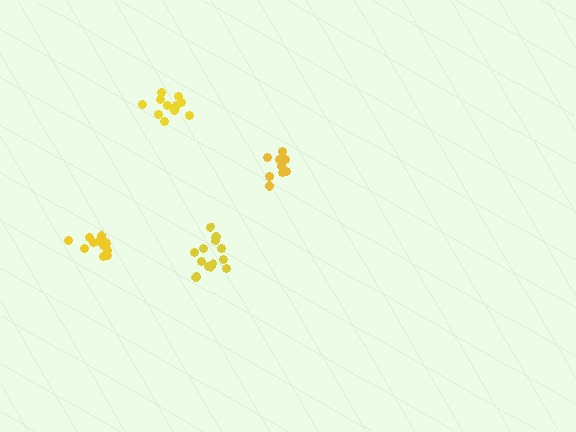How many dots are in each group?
Group 1: 14 dots, Group 2: 11 dots, Group 3: 9 dots, Group 4: 13 dots (47 total).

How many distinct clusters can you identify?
There are 4 distinct clusters.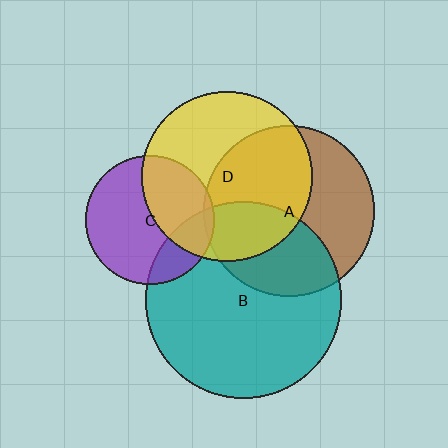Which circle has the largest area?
Circle B (teal).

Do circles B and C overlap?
Yes.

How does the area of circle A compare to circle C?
Approximately 1.8 times.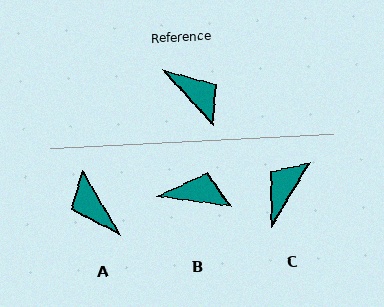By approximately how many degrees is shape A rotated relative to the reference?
Approximately 168 degrees counter-clockwise.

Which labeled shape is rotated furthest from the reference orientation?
A, about 168 degrees away.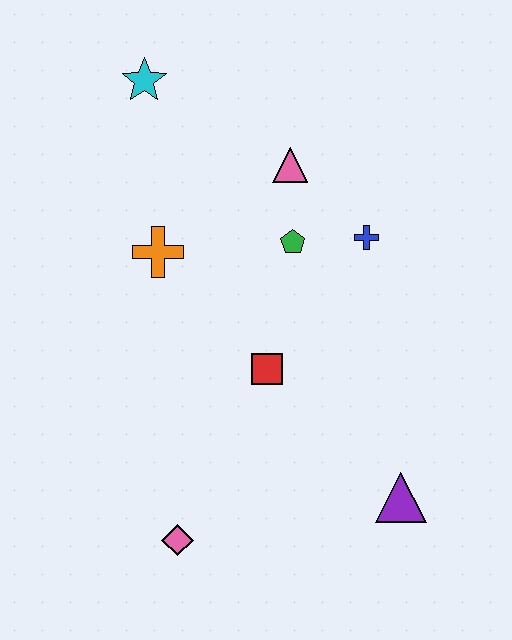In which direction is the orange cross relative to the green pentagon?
The orange cross is to the left of the green pentagon.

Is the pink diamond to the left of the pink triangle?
Yes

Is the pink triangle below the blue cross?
No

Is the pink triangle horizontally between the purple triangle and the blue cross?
No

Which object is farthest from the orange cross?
The purple triangle is farthest from the orange cross.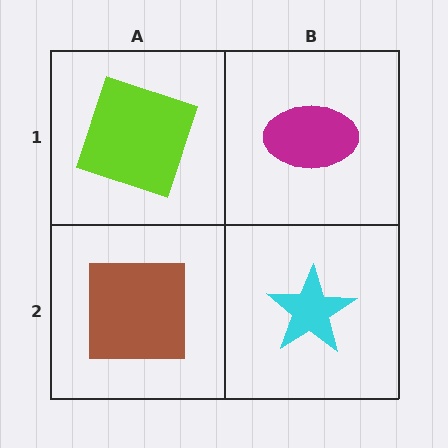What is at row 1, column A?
A lime square.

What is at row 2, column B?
A cyan star.